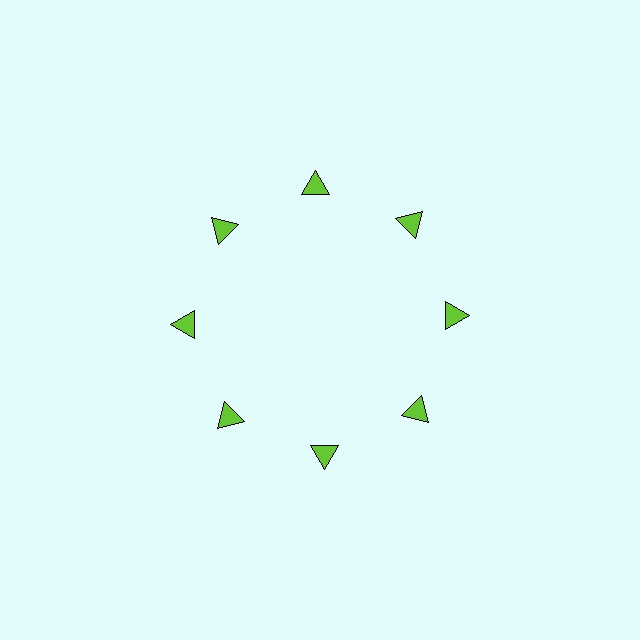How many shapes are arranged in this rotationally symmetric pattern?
There are 8 shapes, arranged in 8 groups of 1.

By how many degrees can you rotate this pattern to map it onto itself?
The pattern maps onto itself every 45 degrees of rotation.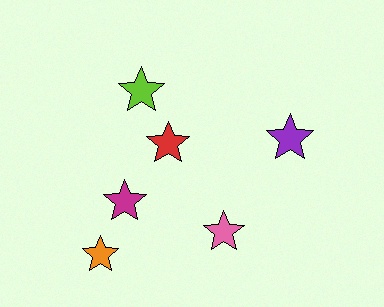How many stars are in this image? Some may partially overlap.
There are 6 stars.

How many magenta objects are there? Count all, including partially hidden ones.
There is 1 magenta object.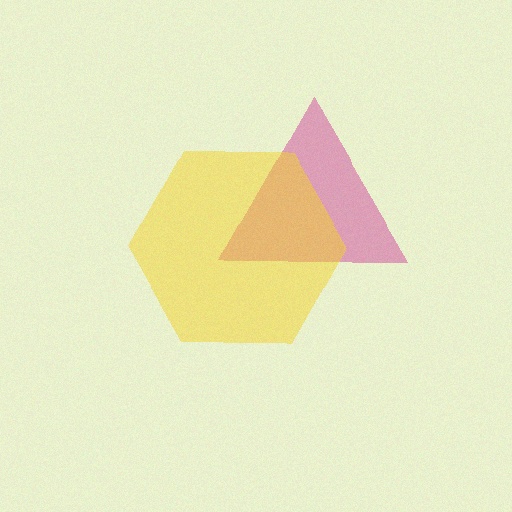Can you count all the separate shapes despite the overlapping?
Yes, there are 2 separate shapes.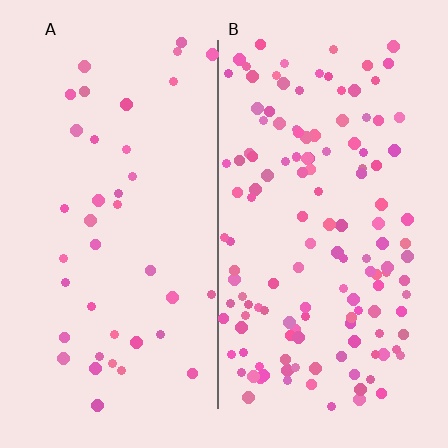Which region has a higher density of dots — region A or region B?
B (the right).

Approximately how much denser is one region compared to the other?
Approximately 3.4× — region B over region A.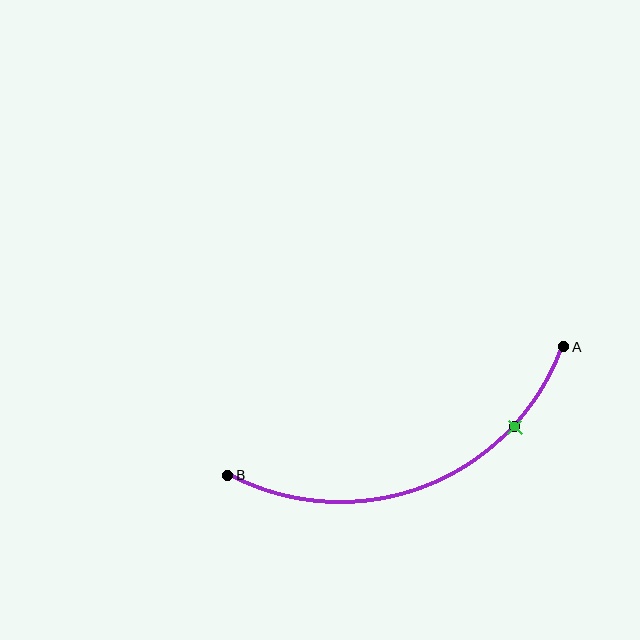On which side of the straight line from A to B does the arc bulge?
The arc bulges below the straight line connecting A and B.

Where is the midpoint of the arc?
The arc midpoint is the point on the curve farthest from the straight line joining A and B. It sits below that line.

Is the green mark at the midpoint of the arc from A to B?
No. The green mark lies on the arc but is closer to endpoint A. The arc midpoint would be at the point on the curve equidistant along the arc from both A and B.